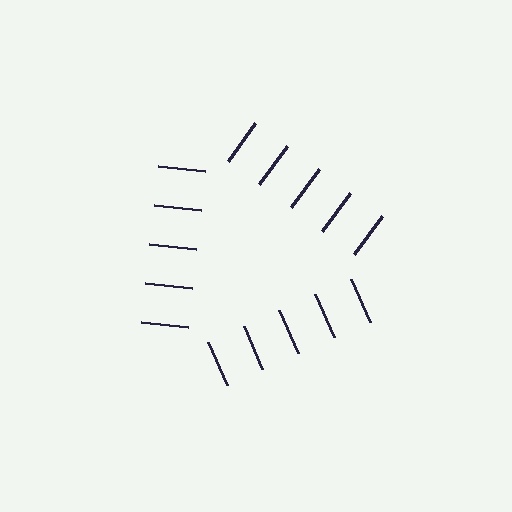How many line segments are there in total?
15 — 5 along each of the 3 edges.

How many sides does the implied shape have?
3 sides — the line-ends trace a triangle.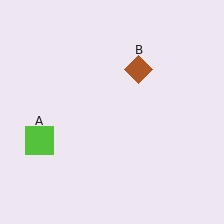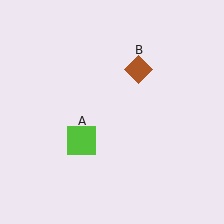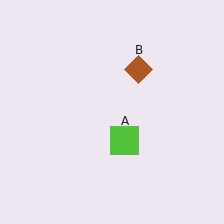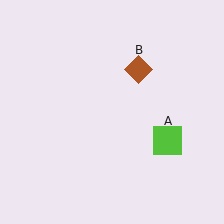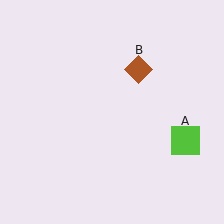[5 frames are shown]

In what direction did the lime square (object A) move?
The lime square (object A) moved right.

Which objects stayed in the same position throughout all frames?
Brown diamond (object B) remained stationary.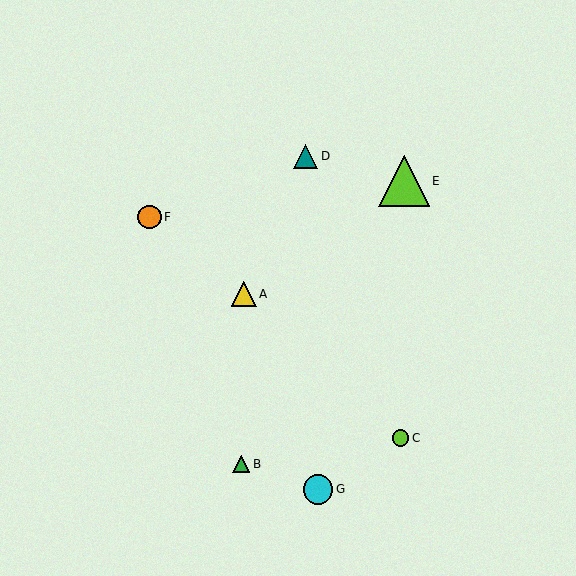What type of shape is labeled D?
Shape D is a teal triangle.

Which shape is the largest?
The lime triangle (labeled E) is the largest.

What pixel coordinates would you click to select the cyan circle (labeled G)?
Click at (318, 489) to select the cyan circle G.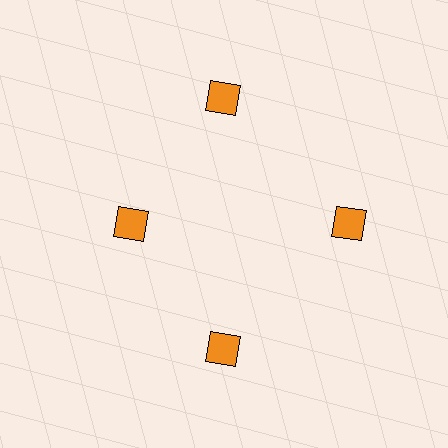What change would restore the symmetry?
The symmetry would be restored by moving it outward, back onto the ring so that all 4 squares sit at equal angles and equal distance from the center.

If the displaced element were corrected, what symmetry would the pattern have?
It would have 4-fold rotational symmetry — the pattern would map onto itself every 90 degrees.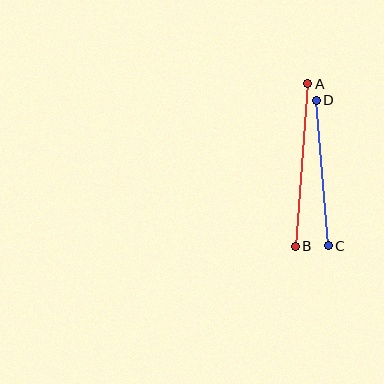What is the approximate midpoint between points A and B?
The midpoint is at approximately (301, 165) pixels.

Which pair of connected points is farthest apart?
Points A and B are farthest apart.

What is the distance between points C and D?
The distance is approximately 146 pixels.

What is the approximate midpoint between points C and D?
The midpoint is at approximately (322, 173) pixels.